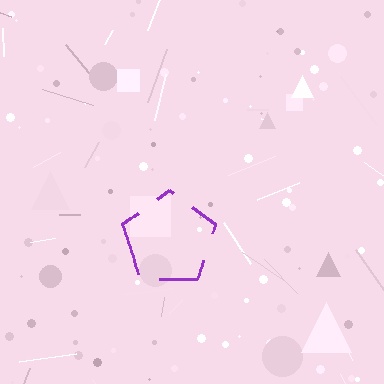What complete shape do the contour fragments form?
The contour fragments form a pentagon.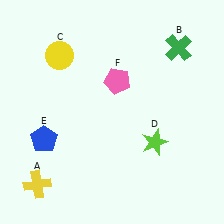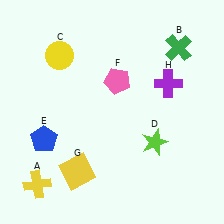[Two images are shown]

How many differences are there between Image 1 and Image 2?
There are 2 differences between the two images.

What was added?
A yellow square (G), a purple cross (H) were added in Image 2.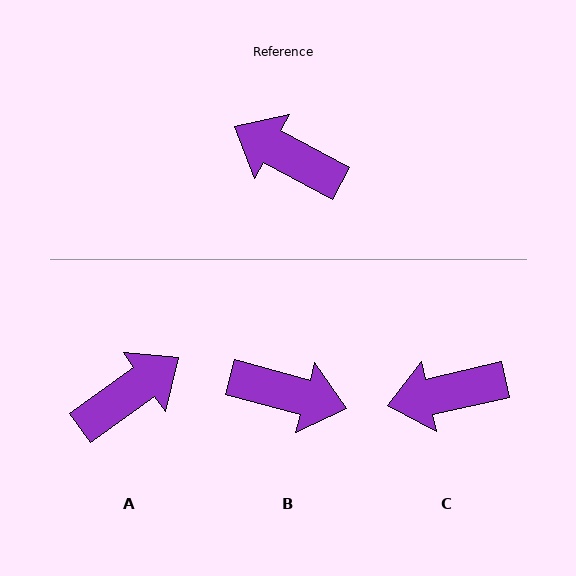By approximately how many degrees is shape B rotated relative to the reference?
Approximately 167 degrees clockwise.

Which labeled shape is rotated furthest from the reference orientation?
B, about 167 degrees away.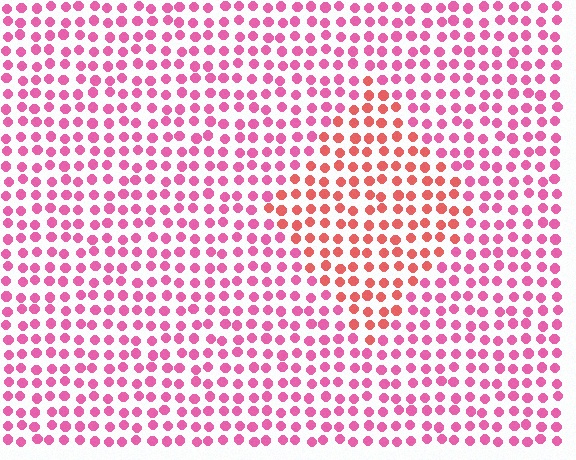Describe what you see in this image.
The image is filled with small pink elements in a uniform arrangement. A diamond-shaped region is visible where the elements are tinted to a slightly different hue, forming a subtle color boundary.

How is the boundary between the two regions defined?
The boundary is defined purely by a slight shift in hue (about 33 degrees). Spacing, size, and orientation are identical on both sides.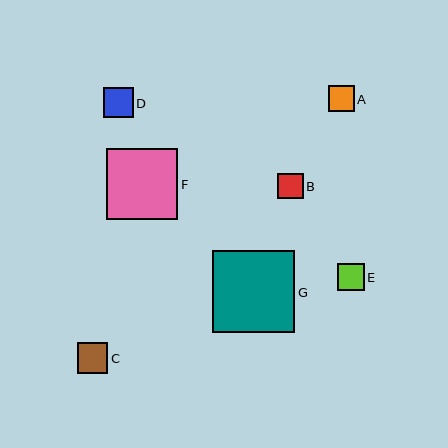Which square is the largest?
Square G is the largest with a size of approximately 82 pixels.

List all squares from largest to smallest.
From largest to smallest: G, F, C, D, E, A, B.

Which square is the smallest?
Square B is the smallest with a size of approximately 25 pixels.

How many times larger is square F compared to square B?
Square F is approximately 2.8 times the size of square B.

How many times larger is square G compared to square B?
Square G is approximately 3.2 times the size of square B.